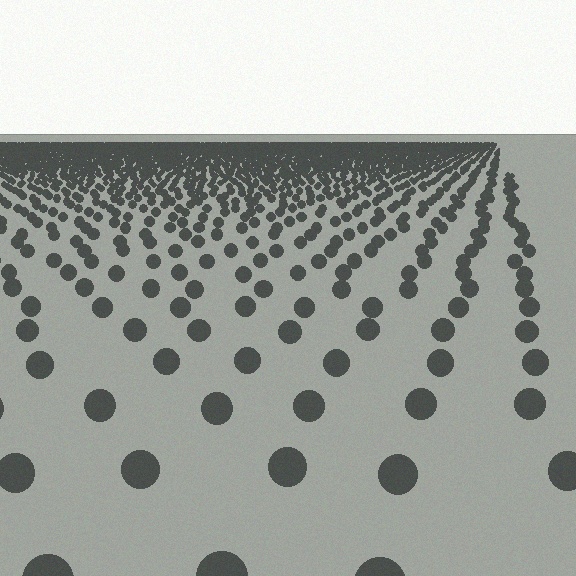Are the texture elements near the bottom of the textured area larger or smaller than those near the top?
Larger. Near the bottom, elements are closer to the viewer and appear at a bigger on-screen size.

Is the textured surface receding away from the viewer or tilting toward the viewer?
The surface is receding away from the viewer. Texture elements get smaller and denser toward the top.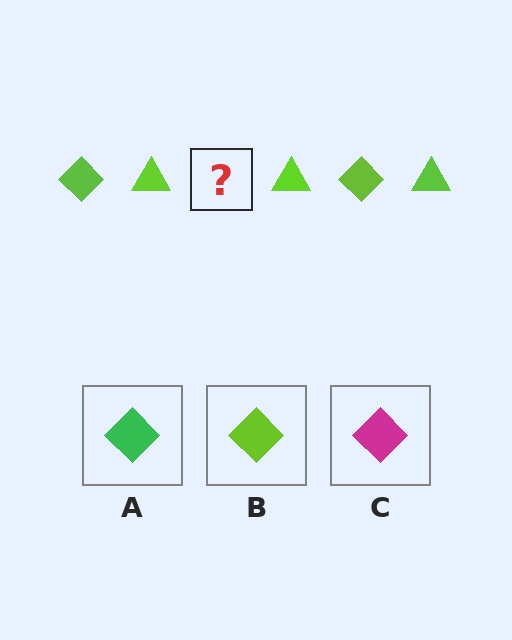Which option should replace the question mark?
Option B.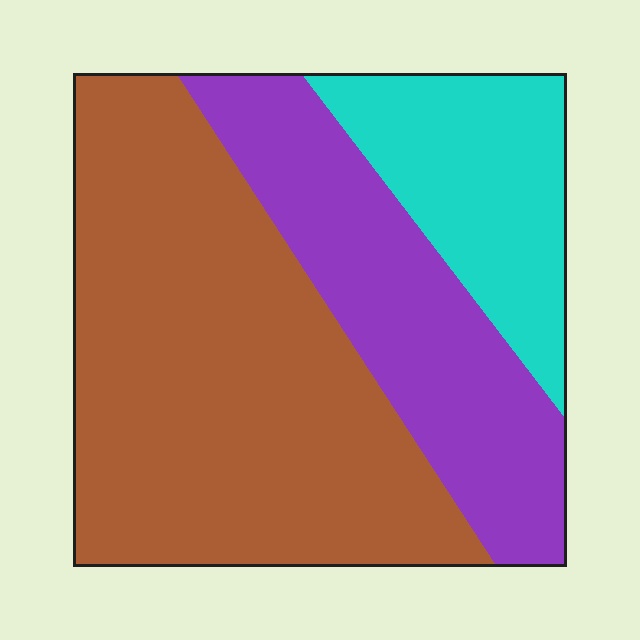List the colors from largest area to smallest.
From largest to smallest: brown, purple, cyan.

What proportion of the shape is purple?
Purple takes up about one quarter (1/4) of the shape.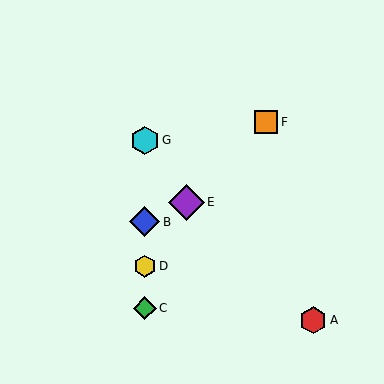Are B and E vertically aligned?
No, B is at x≈145 and E is at x≈186.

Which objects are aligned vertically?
Objects B, C, D, G are aligned vertically.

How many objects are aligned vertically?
4 objects (B, C, D, G) are aligned vertically.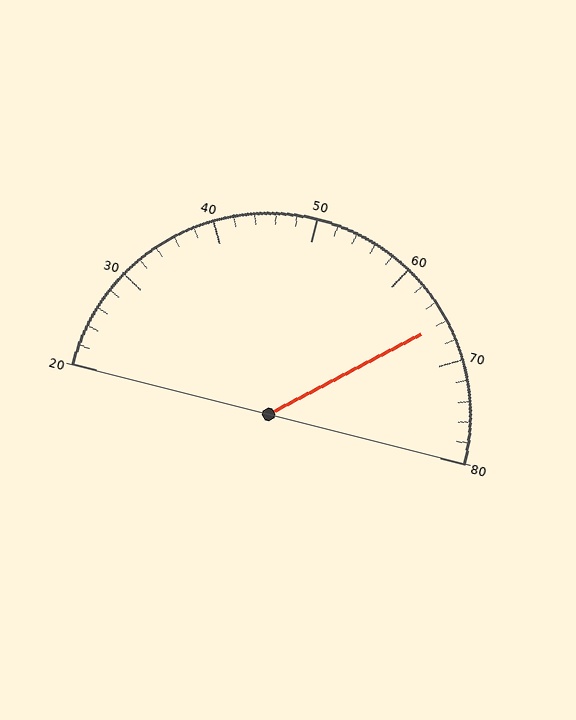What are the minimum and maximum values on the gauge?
The gauge ranges from 20 to 80.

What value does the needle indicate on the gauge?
The needle indicates approximately 66.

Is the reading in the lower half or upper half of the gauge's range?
The reading is in the upper half of the range (20 to 80).